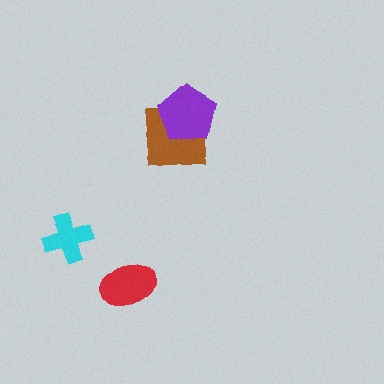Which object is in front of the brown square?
The purple pentagon is in front of the brown square.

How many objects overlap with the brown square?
1 object overlaps with the brown square.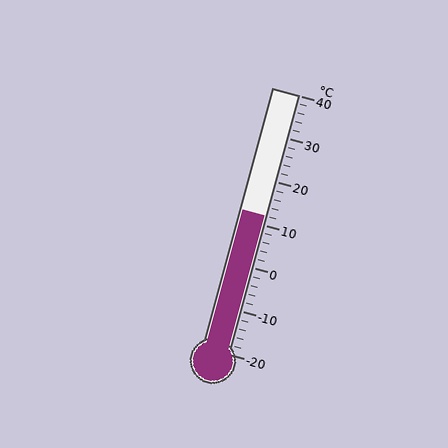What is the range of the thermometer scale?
The thermometer scale ranges from -20°C to 40°C.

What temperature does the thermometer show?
The thermometer shows approximately 12°C.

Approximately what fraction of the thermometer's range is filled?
The thermometer is filled to approximately 55% of its range.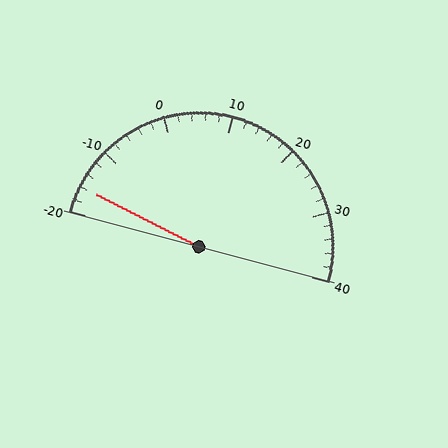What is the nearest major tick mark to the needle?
The nearest major tick mark is -20.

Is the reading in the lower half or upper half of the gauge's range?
The reading is in the lower half of the range (-20 to 40).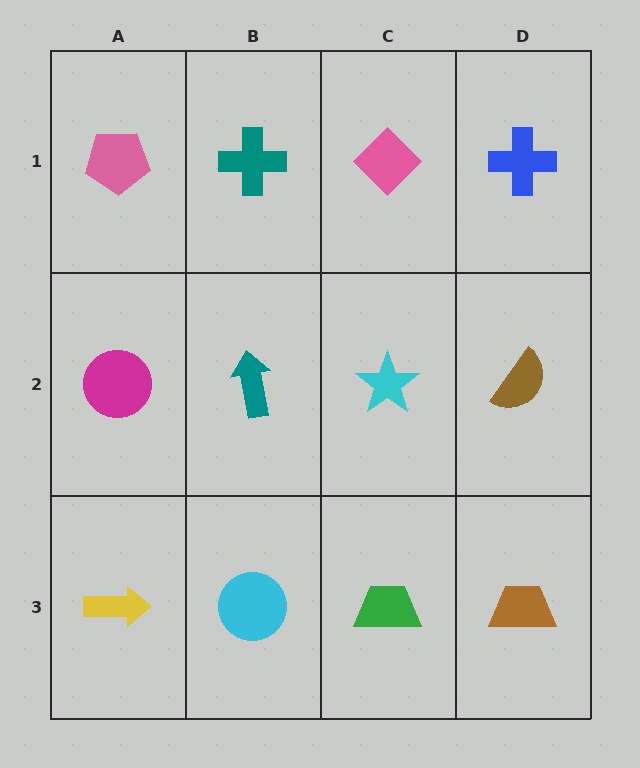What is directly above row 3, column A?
A magenta circle.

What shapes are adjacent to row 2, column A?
A pink pentagon (row 1, column A), a yellow arrow (row 3, column A), a teal arrow (row 2, column B).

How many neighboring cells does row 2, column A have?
3.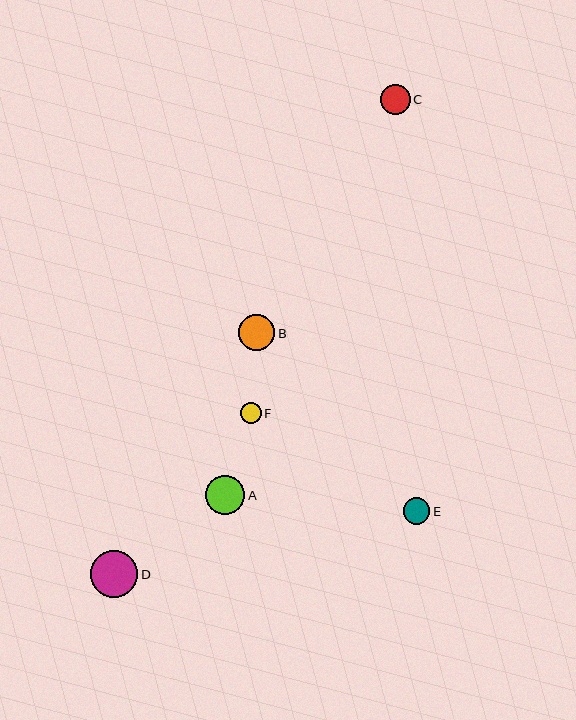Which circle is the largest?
Circle D is the largest with a size of approximately 47 pixels.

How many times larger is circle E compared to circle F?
Circle E is approximately 1.3 times the size of circle F.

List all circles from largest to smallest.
From largest to smallest: D, A, B, C, E, F.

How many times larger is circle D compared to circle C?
Circle D is approximately 1.6 times the size of circle C.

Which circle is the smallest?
Circle F is the smallest with a size of approximately 21 pixels.